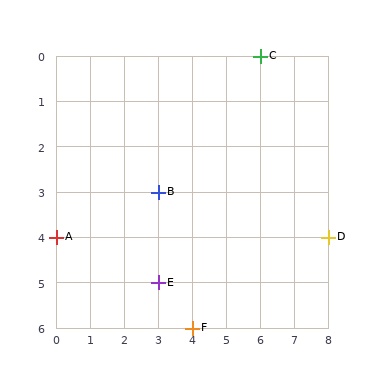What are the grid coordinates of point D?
Point D is at grid coordinates (8, 4).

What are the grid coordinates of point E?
Point E is at grid coordinates (3, 5).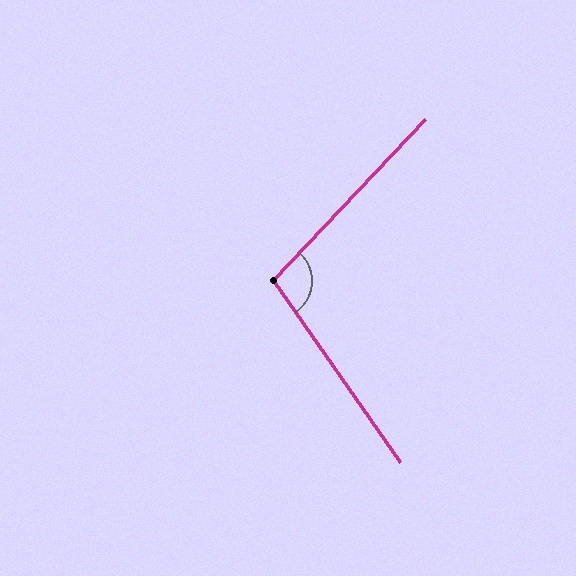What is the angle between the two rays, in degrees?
Approximately 102 degrees.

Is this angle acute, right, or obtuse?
It is obtuse.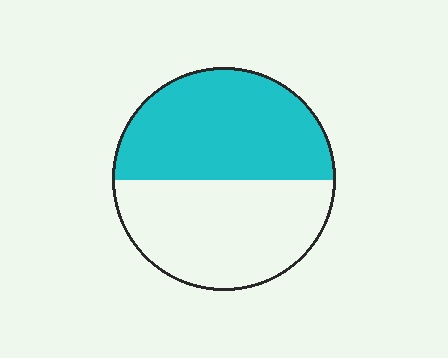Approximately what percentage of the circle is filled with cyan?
Approximately 50%.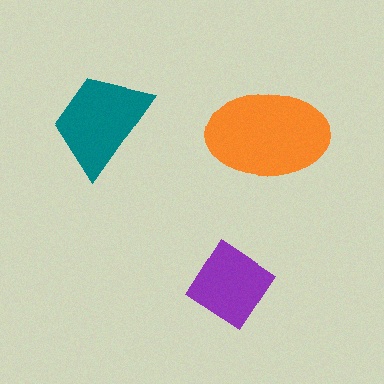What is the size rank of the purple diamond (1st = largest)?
3rd.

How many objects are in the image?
There are 3 objects in the image.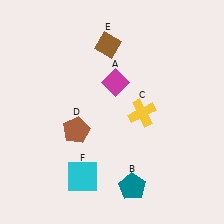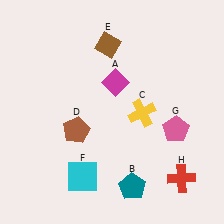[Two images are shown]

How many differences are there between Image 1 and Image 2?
There are 2 differences between the two images.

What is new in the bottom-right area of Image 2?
A pink pentagon (G) was added in the bottom-right area of Image 2.